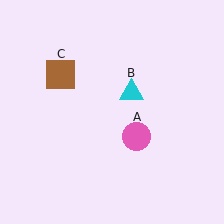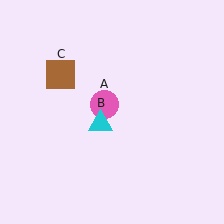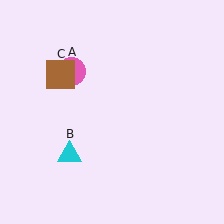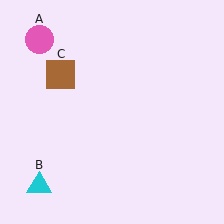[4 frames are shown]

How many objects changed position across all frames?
2 objects changed position: pink circle (object A), cyan triangle (object B).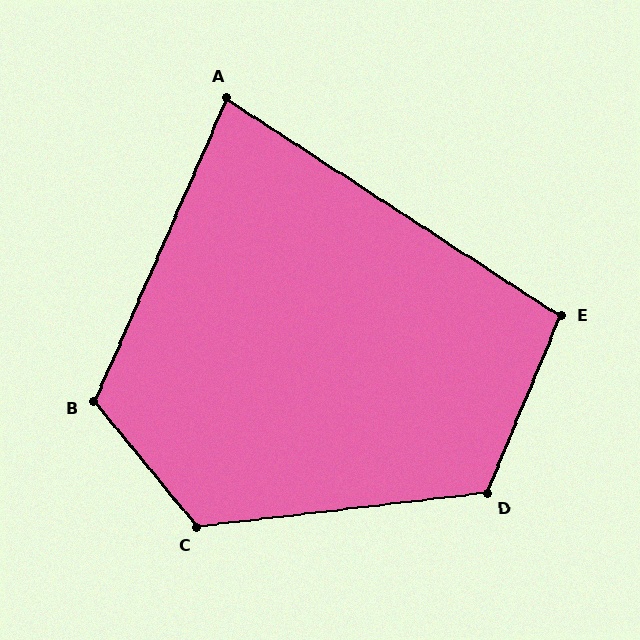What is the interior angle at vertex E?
Approximately 101 degrees (obtuse).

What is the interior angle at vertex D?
Approximately 119 degrees (obtuse).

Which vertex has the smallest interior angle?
A, at approximately 81 degrees.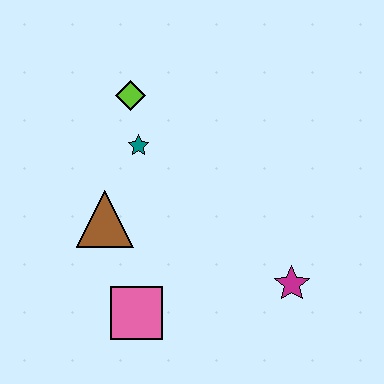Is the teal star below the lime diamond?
Yes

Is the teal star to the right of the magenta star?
No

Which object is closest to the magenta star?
The pink square is closest to the magenta star.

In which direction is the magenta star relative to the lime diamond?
The magenta star is below the lime diamond.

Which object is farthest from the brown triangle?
The magenta star is farthest from the brown triangle.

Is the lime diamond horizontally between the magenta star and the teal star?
No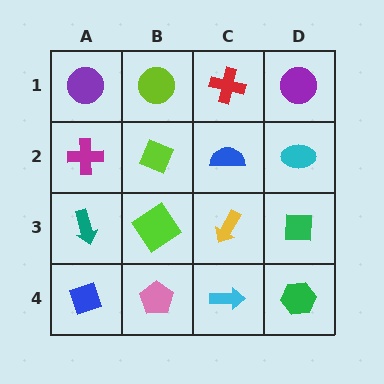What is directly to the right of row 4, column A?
A pink pentagon.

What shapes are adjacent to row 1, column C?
A blue semicircle (row 2, column C), a lime circle (row 1, column B), a purple circle (row 1, column D).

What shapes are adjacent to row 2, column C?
A red cross (row 1, column C), a yellow arrow (row 3, column C), a lime diamond (row 2, column B), a cyan ellipse (row 2, column D).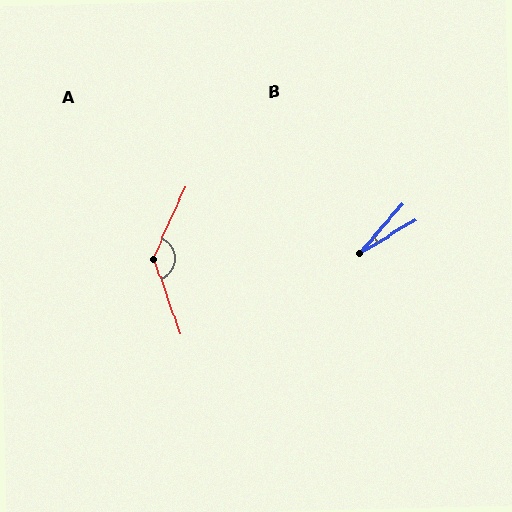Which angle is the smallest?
B, at approximately 17 degrees.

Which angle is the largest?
A, at approximately 136 degrees.